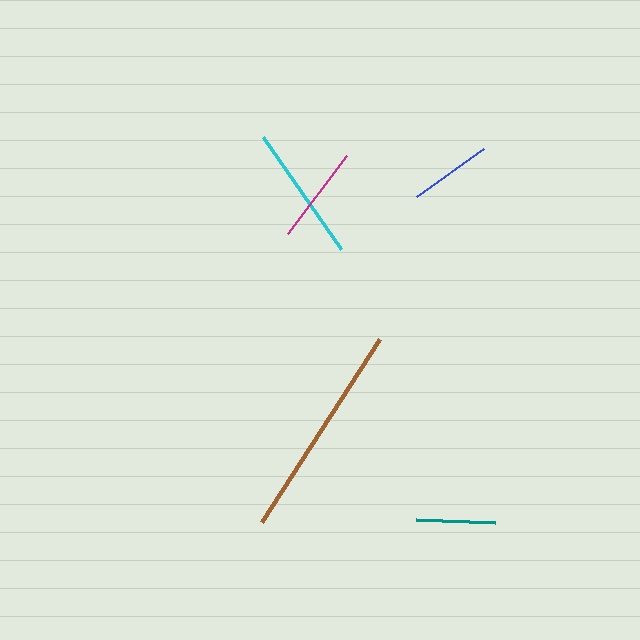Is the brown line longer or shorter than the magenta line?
The brown line is longer than the magenta line.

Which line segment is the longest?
The brown line is the longest at approximately 218 pixels.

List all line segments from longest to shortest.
From longest to shortest: brown, cyan, magenta, blue, teal.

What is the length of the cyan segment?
The cyan segment is approximately 136 pixels long.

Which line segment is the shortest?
The teal line is the shortest at approximately 79 pixels.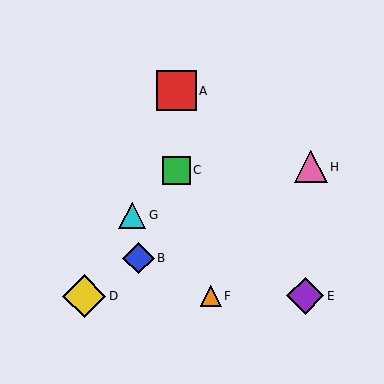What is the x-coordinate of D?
Object D is at x≈84.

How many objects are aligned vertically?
2 objects (A, C) are aligned vertically.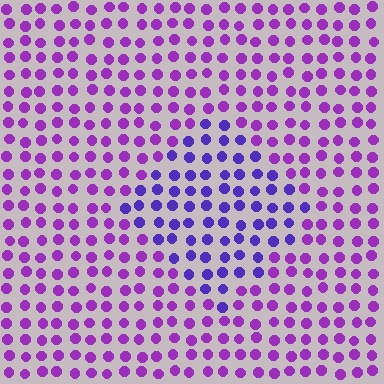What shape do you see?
I see a diamond.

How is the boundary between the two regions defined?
The boundary is defined purely by a slight shift in hue (about 31 degrees). Spacing, size, and orientation are identical on both sides.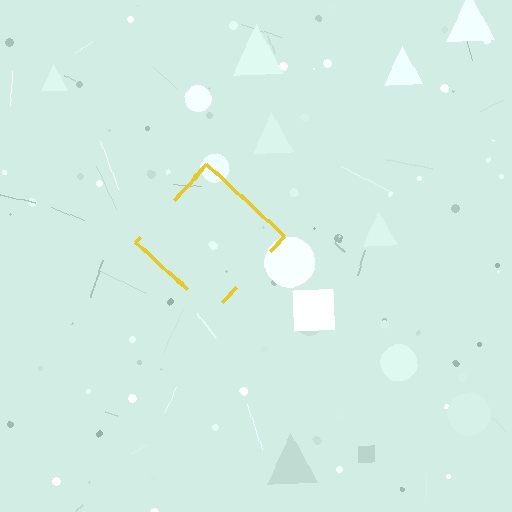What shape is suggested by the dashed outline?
The dashed outline suggests a diamond.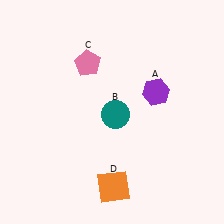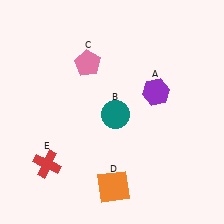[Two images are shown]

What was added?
A red cross (E) was added in Image 2.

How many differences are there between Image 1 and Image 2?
There is 1 difference between the two images.